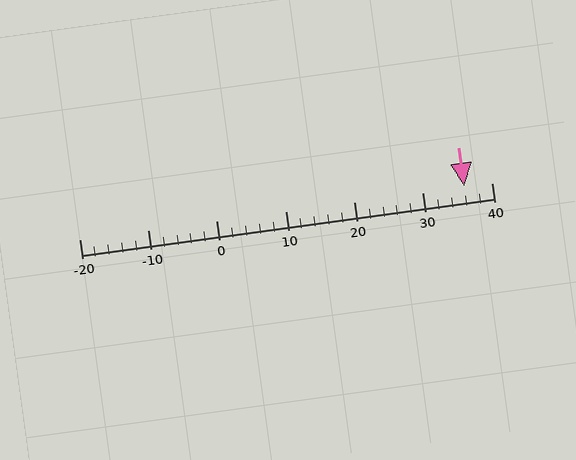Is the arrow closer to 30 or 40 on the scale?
The arrow is closer to 40.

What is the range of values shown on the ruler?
The ruler shows values from -20 to 40.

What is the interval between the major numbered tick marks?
The major tick marks are spaced 10 units apart.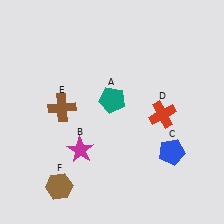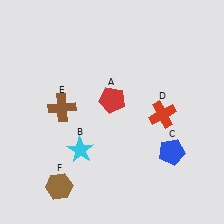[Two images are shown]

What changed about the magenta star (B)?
In Image 1, B is magenta. In Image 2, it changed to cyan.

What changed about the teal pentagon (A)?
In Image 1, A is teal. In Image 2, it changed to red.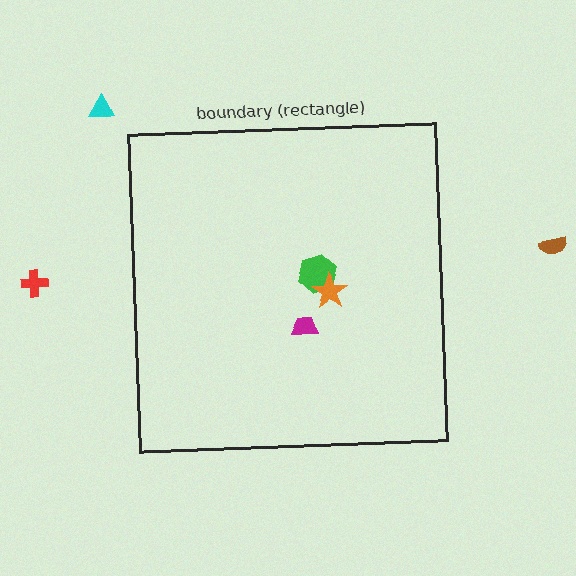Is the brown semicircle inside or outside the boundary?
Outside.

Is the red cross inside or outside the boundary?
Outside.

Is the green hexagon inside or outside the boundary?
Inside.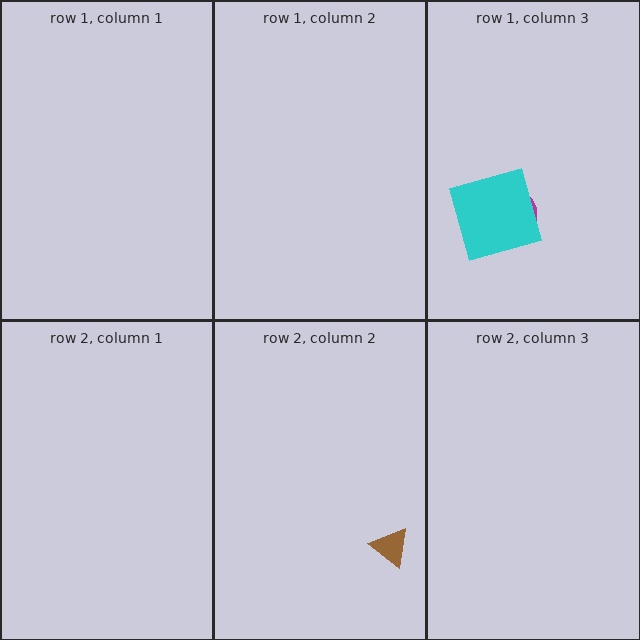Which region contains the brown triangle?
The row 2, column 2 region.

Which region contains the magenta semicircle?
The row 1, column 3 region.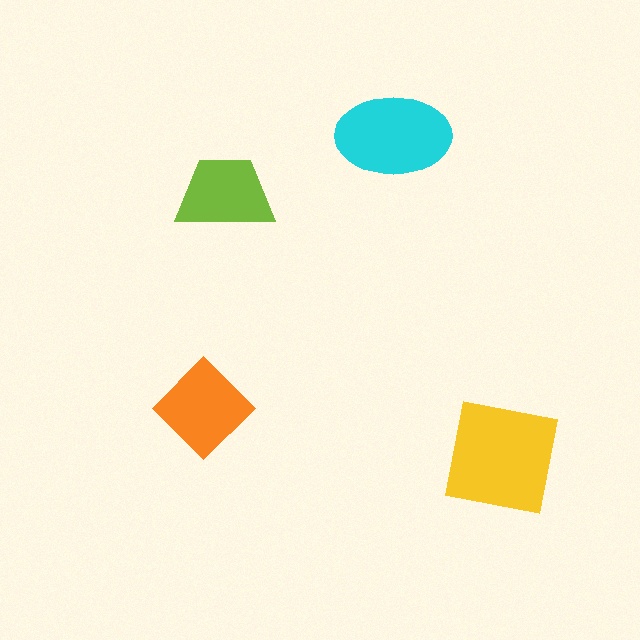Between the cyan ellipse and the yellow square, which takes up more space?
The yellow square.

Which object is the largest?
The yellow square.